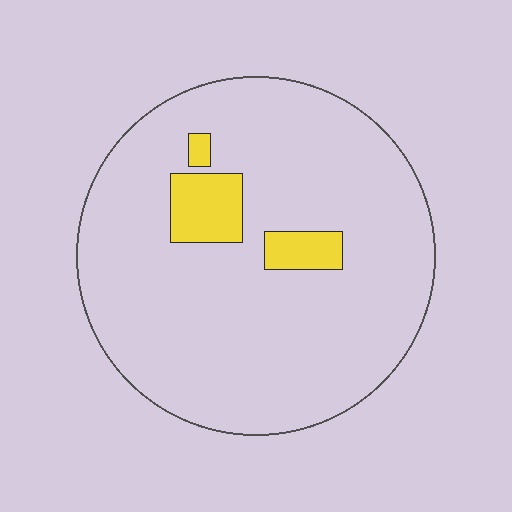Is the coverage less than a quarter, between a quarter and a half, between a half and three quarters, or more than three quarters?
Less than a quarter.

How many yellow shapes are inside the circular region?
3.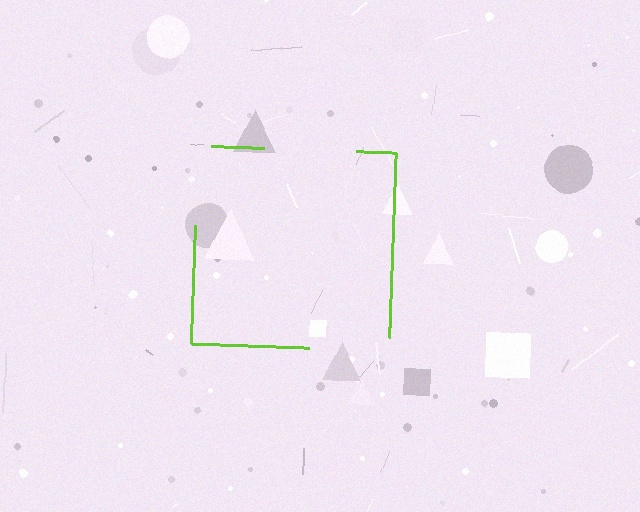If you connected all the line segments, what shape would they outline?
They would outline a square.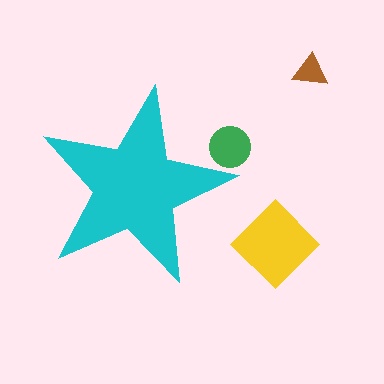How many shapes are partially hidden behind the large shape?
1 shape is partially hidden.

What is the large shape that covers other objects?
A cyan star.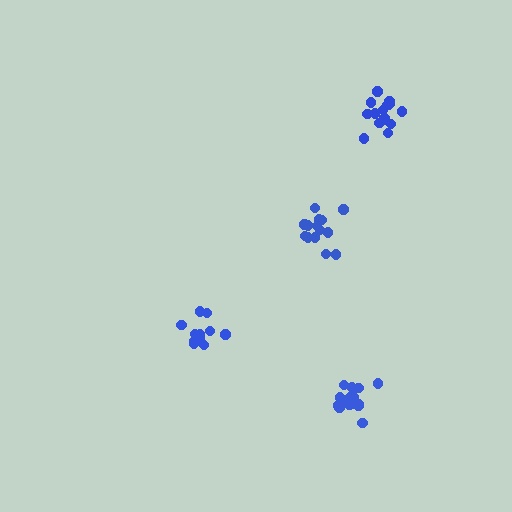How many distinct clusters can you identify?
There are 4 distinct clusters.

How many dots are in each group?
Group 1: 14 dots, Group 2: 12 dots, Group 3: 16 dots, Group 4: 16 dots (58 total).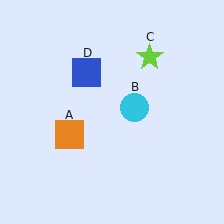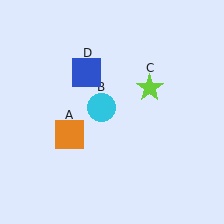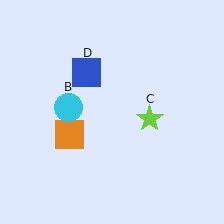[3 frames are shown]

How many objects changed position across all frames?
2 objects changed position: cyan circle (object B), lime star (object C).